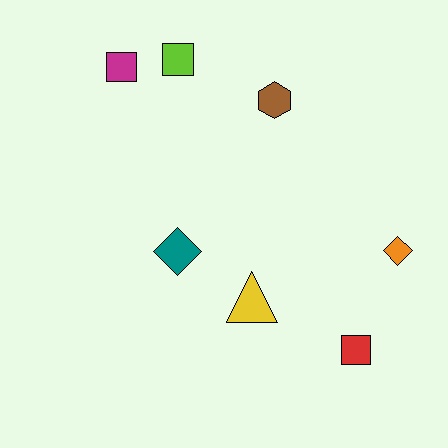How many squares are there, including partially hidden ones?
There are 3 squares.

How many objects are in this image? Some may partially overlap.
There are 7 objects.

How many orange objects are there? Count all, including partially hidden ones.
There is 1 orange object.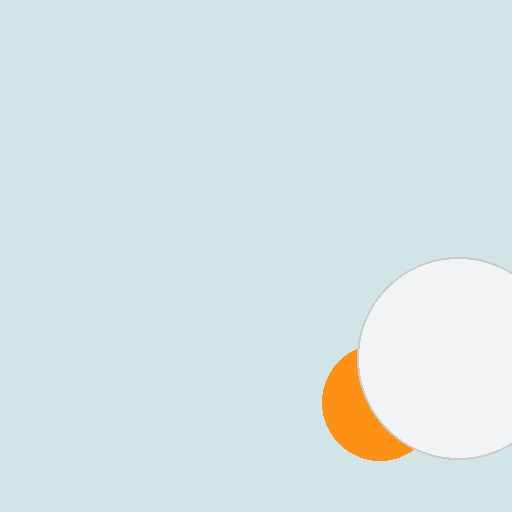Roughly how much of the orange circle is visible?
A small part of it is visible (roughly 44%).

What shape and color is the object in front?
The object in front is a white circle.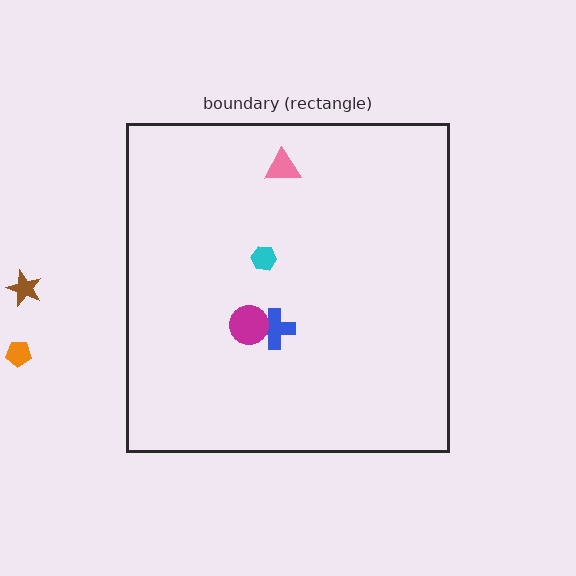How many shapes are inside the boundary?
4 inside, 2 outside.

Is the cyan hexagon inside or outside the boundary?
Inside.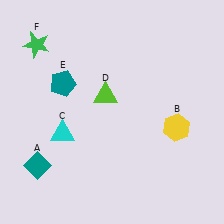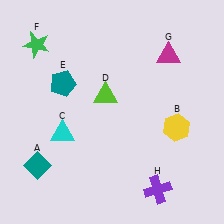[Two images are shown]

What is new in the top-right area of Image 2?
A magenta triangle (G) was added in the top-right area of Image 2.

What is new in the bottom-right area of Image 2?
A purple cross (H) was added in the bottom-right area of Image 2.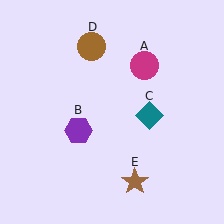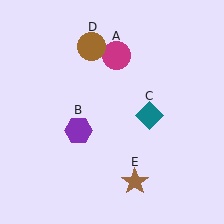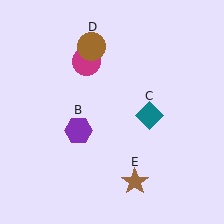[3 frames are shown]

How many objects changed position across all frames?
1 object changed position: magenta circle (object A).